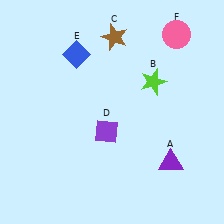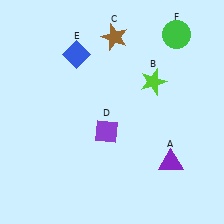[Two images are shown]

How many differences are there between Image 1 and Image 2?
There is 1 difference between the two images.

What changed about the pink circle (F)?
In Image 1, F is pink. In Image 2, it changed to green.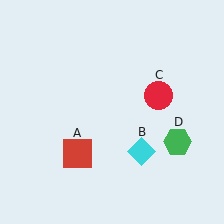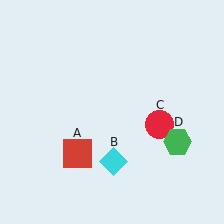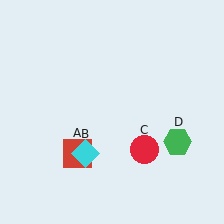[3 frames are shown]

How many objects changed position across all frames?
2 objects changed position: cyan diamond (object B), red circle (object C).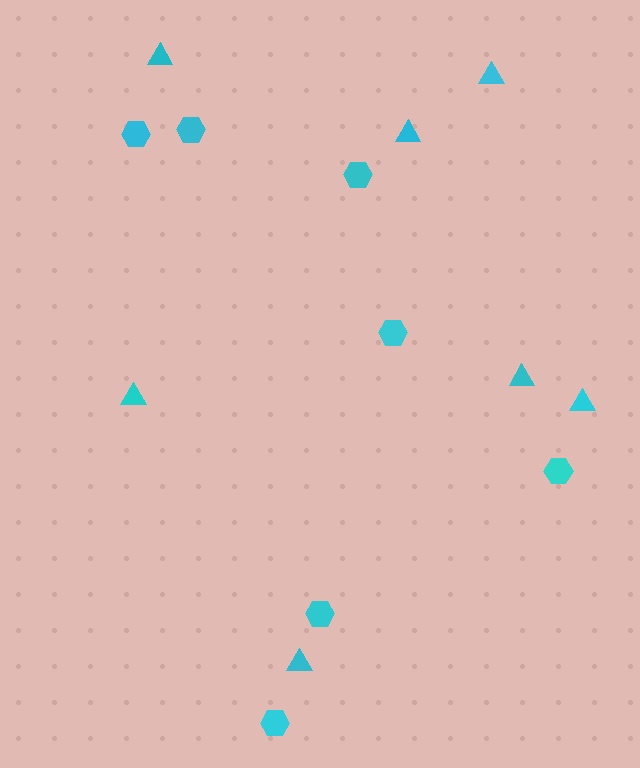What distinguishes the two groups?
There are 2 groups: one group of triangles (7) and one group of hexagons (7).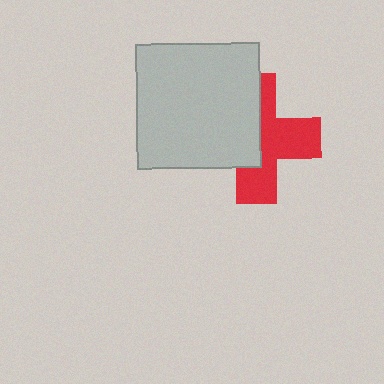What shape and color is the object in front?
The object in front is a light gray square.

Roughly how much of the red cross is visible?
About half of it is visible (roughly 53%).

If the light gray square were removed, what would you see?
You would see the complete red cross.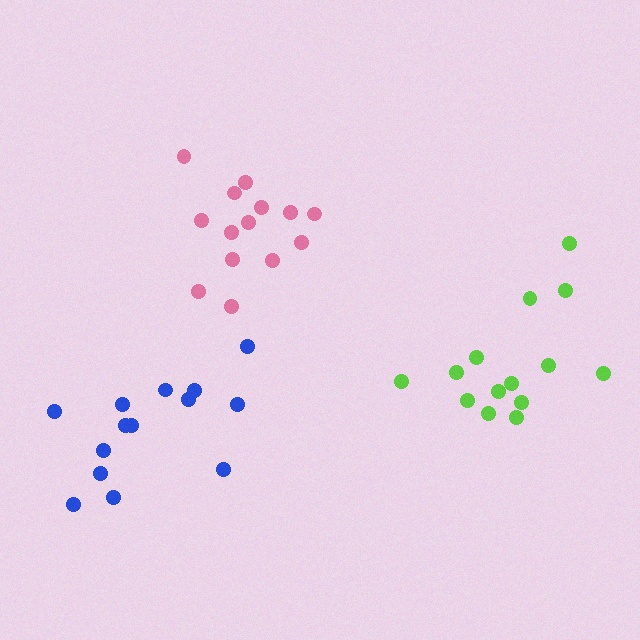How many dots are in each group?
Group 1: 14 dots, Group 2: 14 dots, Group 3: 14 dots (42 total).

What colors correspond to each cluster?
The clusters are colored: pink, lime, blue.